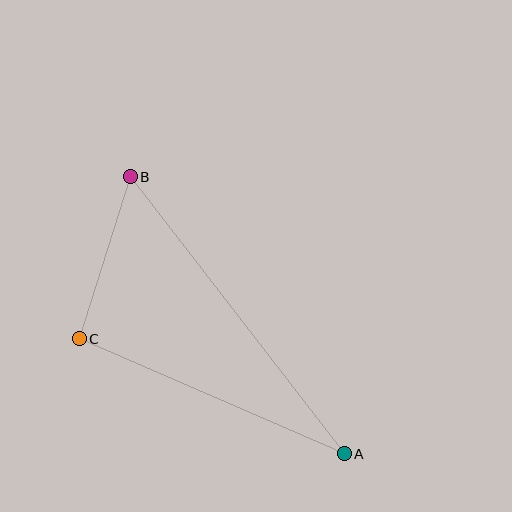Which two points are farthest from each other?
Points A and B are farthest from each other.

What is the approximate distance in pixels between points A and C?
The distance between A and C is approximately 289 pixels.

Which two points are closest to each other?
Points B and C are closest to each other.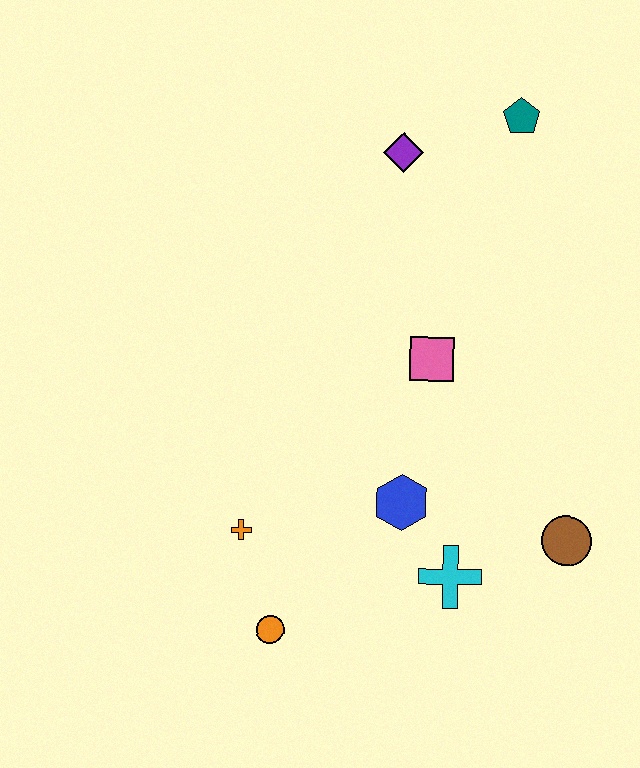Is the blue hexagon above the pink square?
No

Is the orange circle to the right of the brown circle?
No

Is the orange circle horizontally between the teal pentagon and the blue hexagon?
No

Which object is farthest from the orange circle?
The teal pentagon is farthest from the orange circle.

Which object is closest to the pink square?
The blue hexagon is closest to the pink square.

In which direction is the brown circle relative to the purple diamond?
The brown circle is below the purple diamond.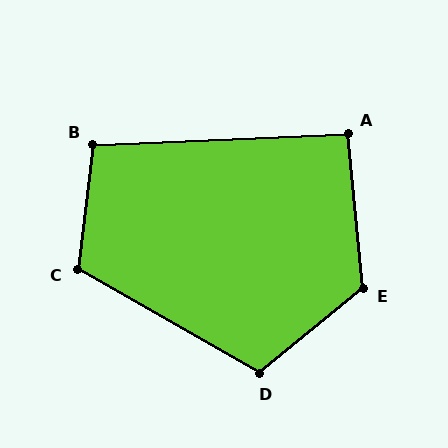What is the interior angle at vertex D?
Approximately 111 degrees (obtuse).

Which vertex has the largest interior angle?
E, at approximately 124 degrees.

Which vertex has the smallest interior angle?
A, at approximately 93 degrees.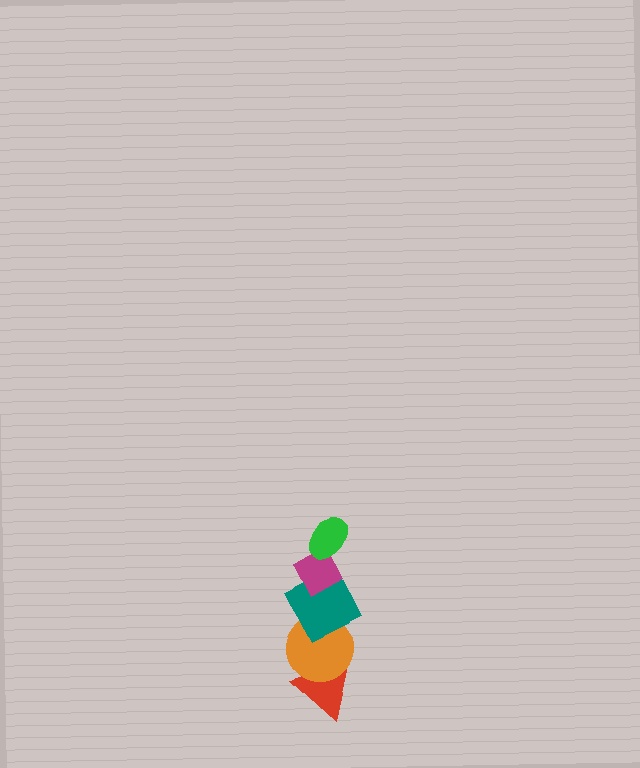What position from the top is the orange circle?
The orange circle is 4th from the top.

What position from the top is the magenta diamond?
The magenta diamond is 2nd from the top.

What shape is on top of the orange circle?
The teal square is on top of the orange circle.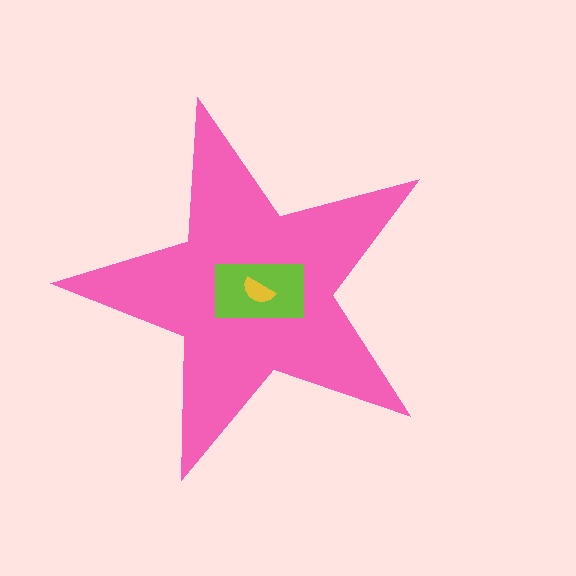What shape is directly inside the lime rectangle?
The yellow semicircle.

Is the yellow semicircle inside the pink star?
Yes.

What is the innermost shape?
The yellow semicircle.